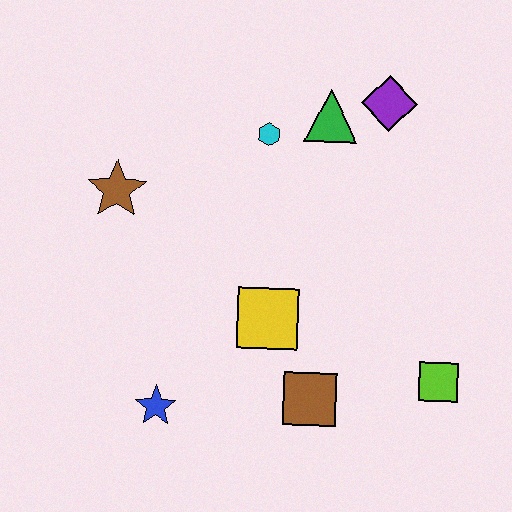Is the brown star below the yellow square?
No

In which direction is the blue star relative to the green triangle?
The blue star is below the green triangle.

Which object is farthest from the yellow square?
The purple diamond is farthest from the yellow square.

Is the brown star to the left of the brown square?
Yes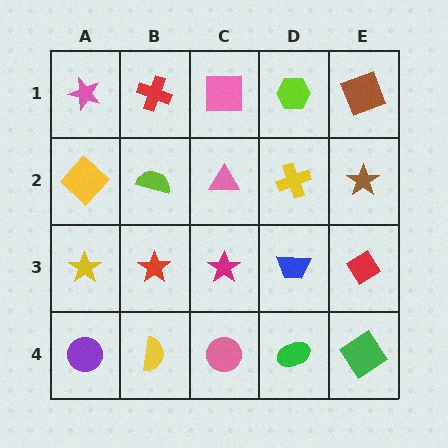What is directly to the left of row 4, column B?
A purple circle.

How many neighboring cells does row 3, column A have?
3.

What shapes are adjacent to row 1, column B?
A lime semicircle (row 2, column B), a pink star (row 1, column A), a pink square (row 1, column C).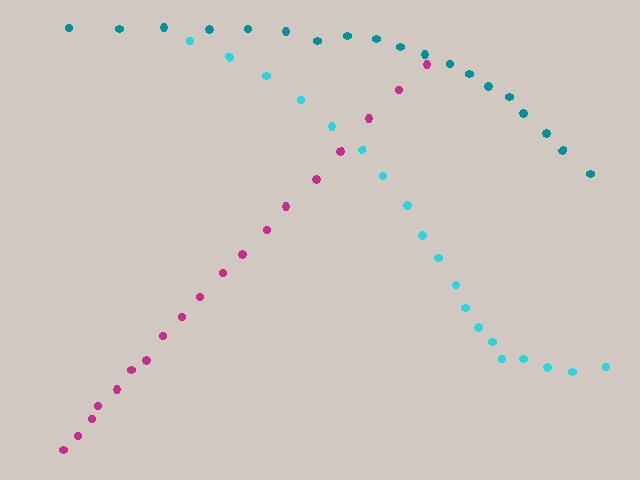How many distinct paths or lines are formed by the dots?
There are 3 distinct paths.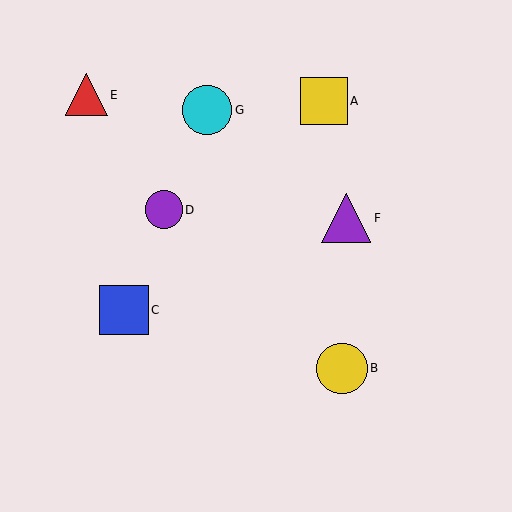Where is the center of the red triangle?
The center of the red triangle is at (86, 95).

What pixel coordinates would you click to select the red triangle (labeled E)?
Click at (86, 95) to select the red triangle E.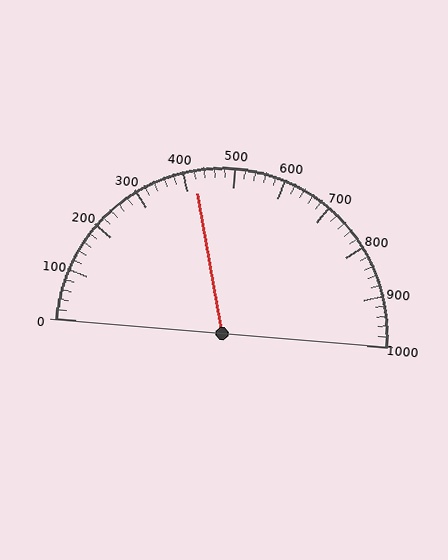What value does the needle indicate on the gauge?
The needle indicates approximately 420.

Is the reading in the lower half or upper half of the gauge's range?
The reading is in the lower half of the range (0 to 1000).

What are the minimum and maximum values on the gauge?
The gauge ranges from 0 to 1000.